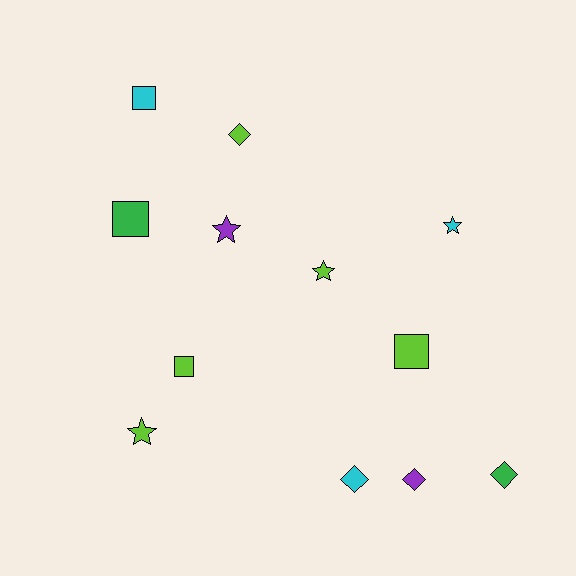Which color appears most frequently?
Lime, with 5 objects.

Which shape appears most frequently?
Square, with 4 objects.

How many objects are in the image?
There are 12 objects.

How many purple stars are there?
There is 1 purple star.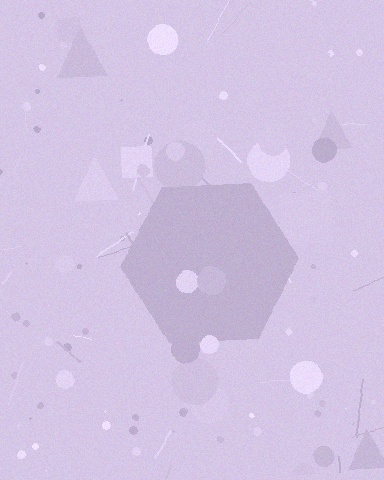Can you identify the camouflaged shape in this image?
The camouflaged shape is a hexagon.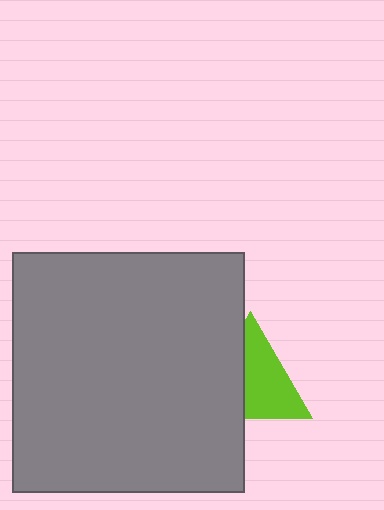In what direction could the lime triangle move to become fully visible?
The lime triangle could move right. That would shift it out from behind the gray rectangle entirely.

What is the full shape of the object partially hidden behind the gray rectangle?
The partially hidden object is a lime triangle.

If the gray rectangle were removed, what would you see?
You would see the complete lime triangle.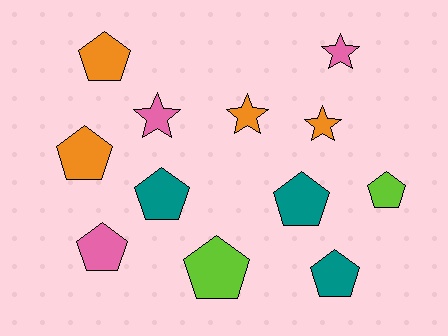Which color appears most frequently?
Orange, with 4 objects.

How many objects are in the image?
There are 12 objects.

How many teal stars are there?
There are no teal stars.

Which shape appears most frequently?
Pentagon, with 8 objects.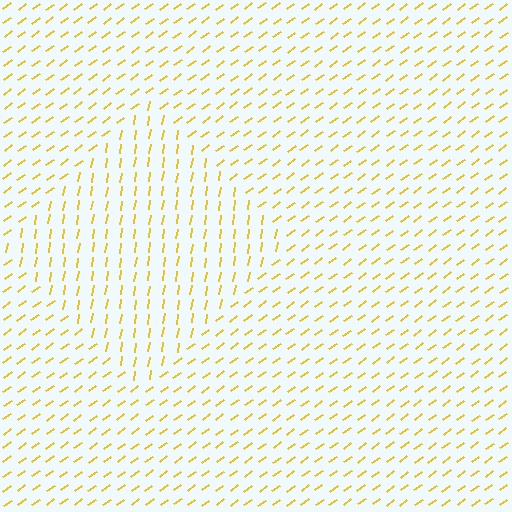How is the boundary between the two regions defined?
The boundary is defined purely by a change in line orientation (approximately 45 degrees difference). All lines are the same color and thickness.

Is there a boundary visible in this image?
Yes, there is a texture boundary formed by a change in line orientation.